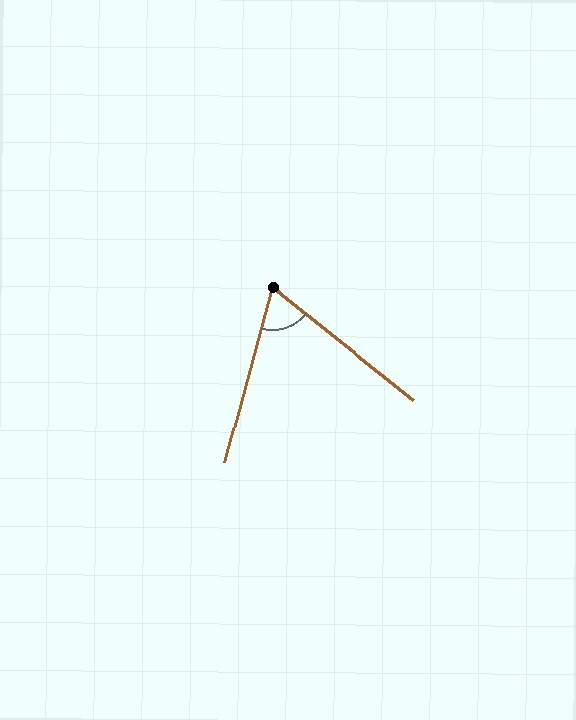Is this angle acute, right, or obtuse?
It is acute.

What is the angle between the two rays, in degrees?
Approximately 67 degrees.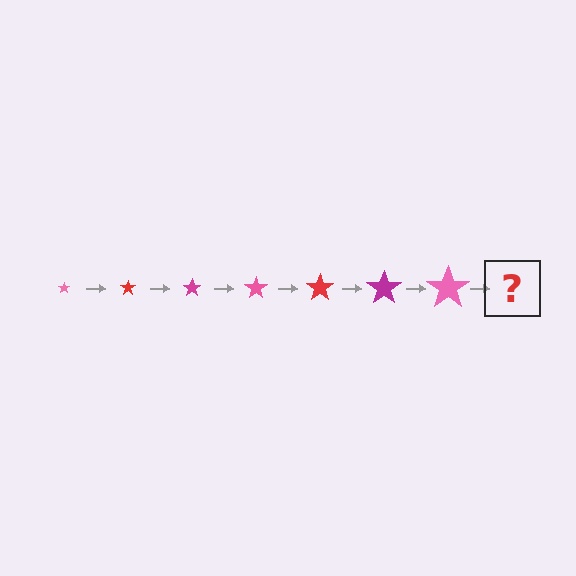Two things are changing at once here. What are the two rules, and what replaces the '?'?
The two rules are that the star grows larger each step and the color cycles through pink, red, and magenta. The '?' should be a red star, larger than the previous one.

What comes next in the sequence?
The next element should be a red star, larger than the previous one.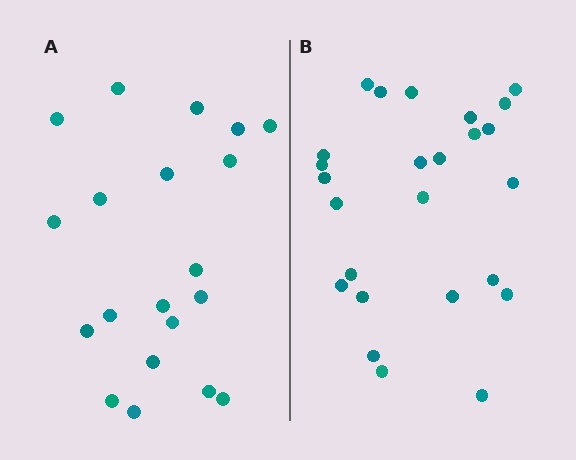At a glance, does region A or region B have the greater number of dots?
Region B (the right region) has more dots.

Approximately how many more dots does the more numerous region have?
Region B has about 5 more dots than region A.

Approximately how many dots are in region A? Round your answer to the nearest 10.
About 20 dots.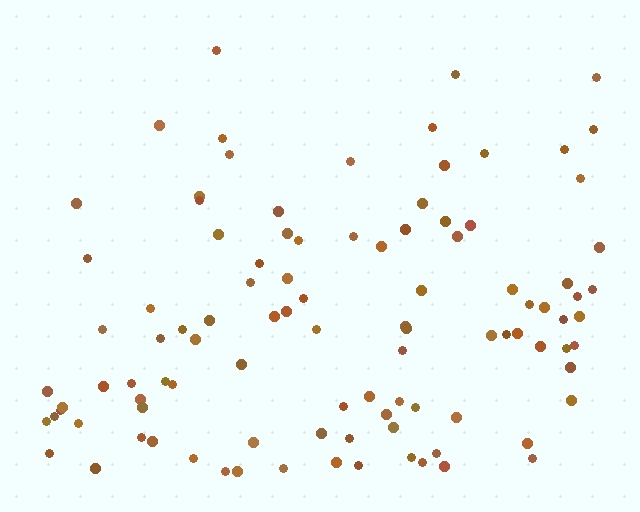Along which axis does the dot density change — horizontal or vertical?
Vertical.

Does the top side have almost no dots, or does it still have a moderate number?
Still a moderate number, just noticeably fewer than the bottom.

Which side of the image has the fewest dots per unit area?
The top.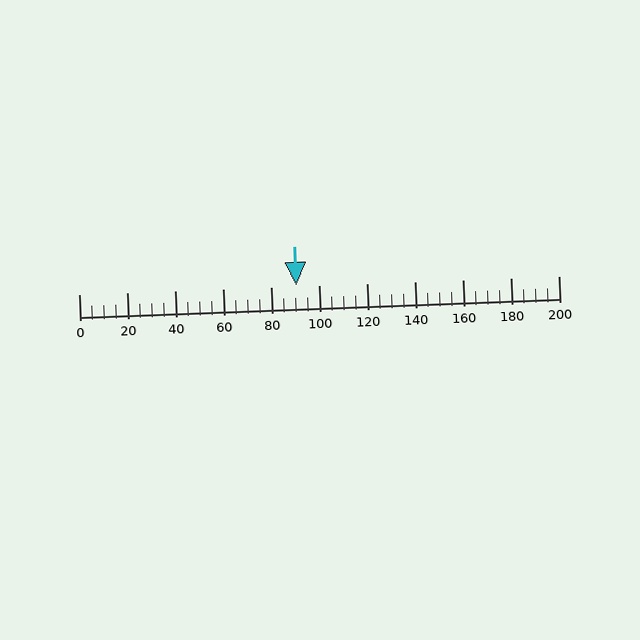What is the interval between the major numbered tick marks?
The major tick marks are spaced 20 units apart.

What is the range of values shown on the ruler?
The ruler shows values from 0 to 200.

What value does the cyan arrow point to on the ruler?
The cyan arrow points to approximately 91.